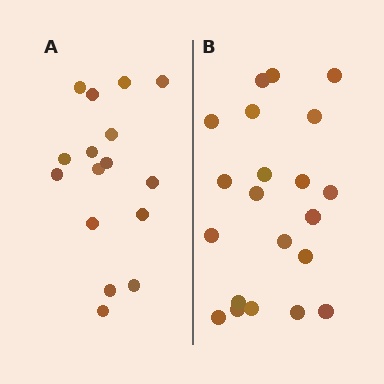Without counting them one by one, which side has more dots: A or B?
Region B (the right region) has more dots.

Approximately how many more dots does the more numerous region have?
Region B has about 5 more dots than region A.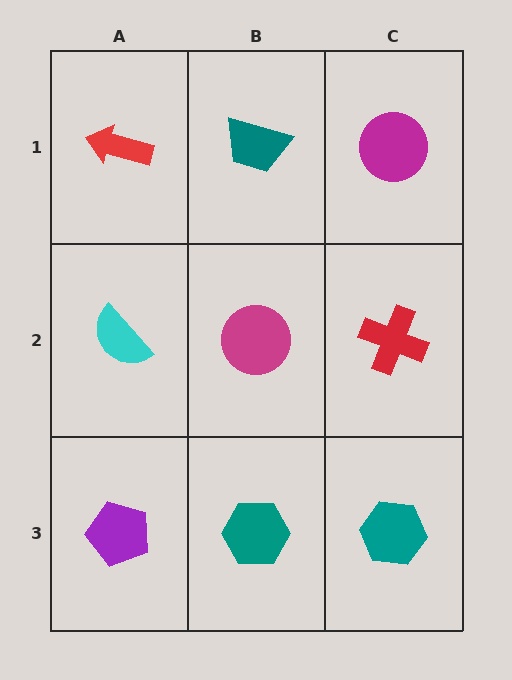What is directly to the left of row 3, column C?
A teal hexagon.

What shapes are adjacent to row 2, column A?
A red arrow (row 1, column A), a purple pentagon (row 3, column A), a magenta circle (row 2, column B).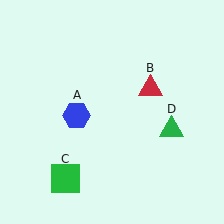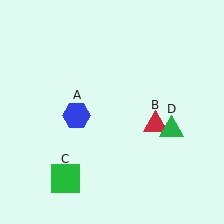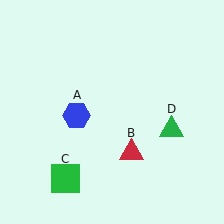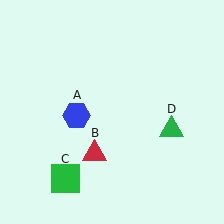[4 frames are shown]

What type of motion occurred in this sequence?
The red triangle (object B) rotated clockwise around the center of the scene.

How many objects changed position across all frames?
1 object changed position: red triangle (object B).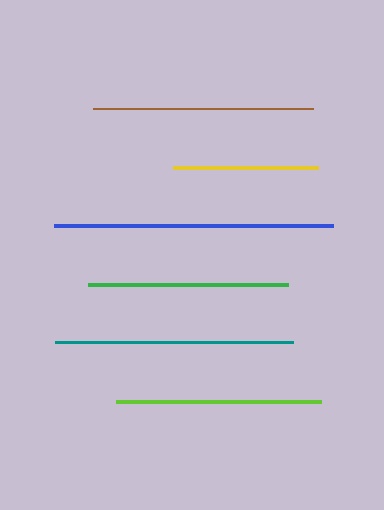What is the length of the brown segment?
The brown segment is approximately 220 pixels long.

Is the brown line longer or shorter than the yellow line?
The brown line is longer than the yellow line.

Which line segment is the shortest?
The yellow line is the shortest at approximately 145 pixels.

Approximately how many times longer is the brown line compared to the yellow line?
The brown line is approximately 1.5 times the length of the yellow line.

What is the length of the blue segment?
The blue segment is approximately 278 pixels long.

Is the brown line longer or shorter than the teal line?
The teal line is longer than the brown line.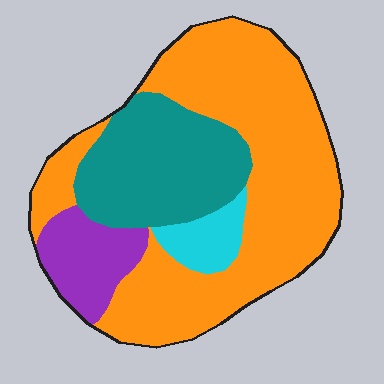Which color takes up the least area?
Cyan, at roughly 5%.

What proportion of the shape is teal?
Teal covers 25% of the shape.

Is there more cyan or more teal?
Teal.